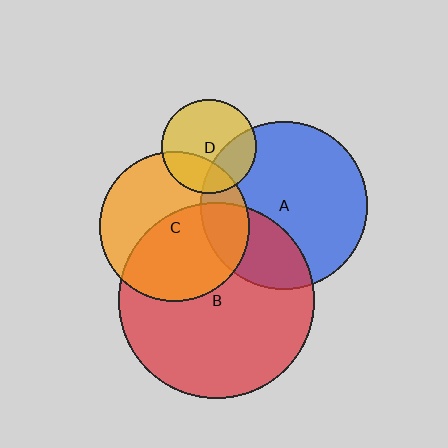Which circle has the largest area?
Circle B (red).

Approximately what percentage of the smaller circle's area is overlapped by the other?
Approximately 30%.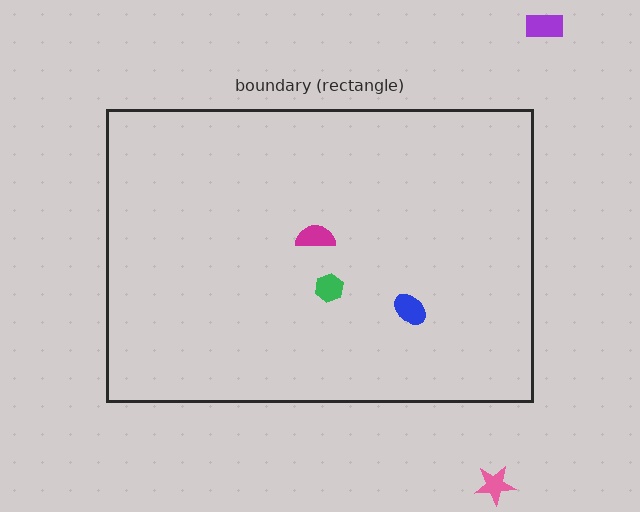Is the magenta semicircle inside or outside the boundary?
Inside.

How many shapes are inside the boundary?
3 inside, 2 outside.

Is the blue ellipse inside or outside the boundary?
Inside.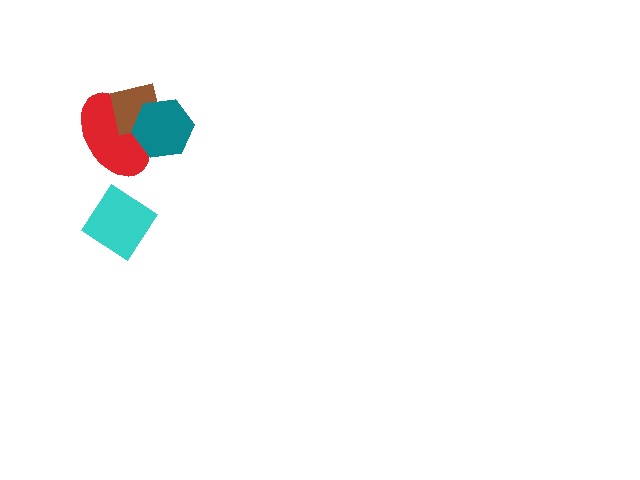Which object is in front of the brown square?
The teal hexagon is in front of the brown square.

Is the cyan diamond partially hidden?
No, no other shape covers it.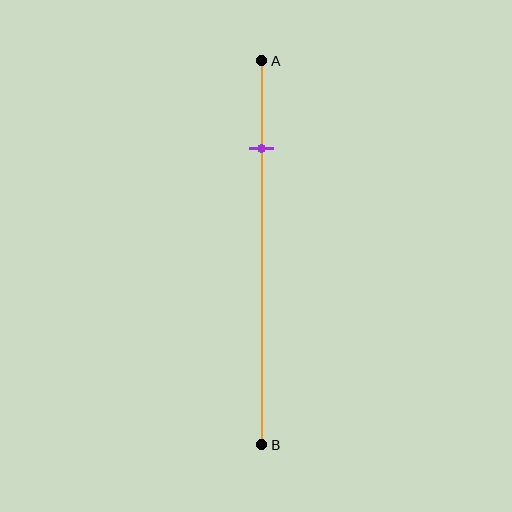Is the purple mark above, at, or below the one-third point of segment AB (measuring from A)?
The purple mark is above the one-third point of segment AB.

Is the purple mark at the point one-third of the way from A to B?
No, the mark is at about 25% from A, not at the 33% one-third point.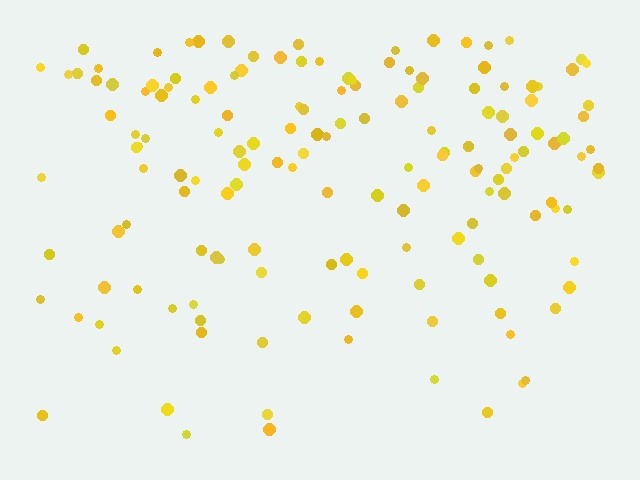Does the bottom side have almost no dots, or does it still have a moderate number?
Still a moderate number, just noticeably fewer than the top.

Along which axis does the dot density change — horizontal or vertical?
Vertical.